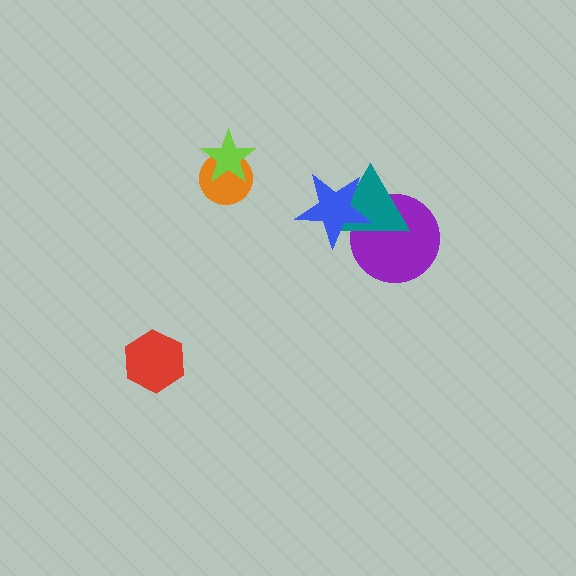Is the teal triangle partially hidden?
Yes, it is partially covered by another shape.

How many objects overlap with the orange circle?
1 object overlaps with the orange circle.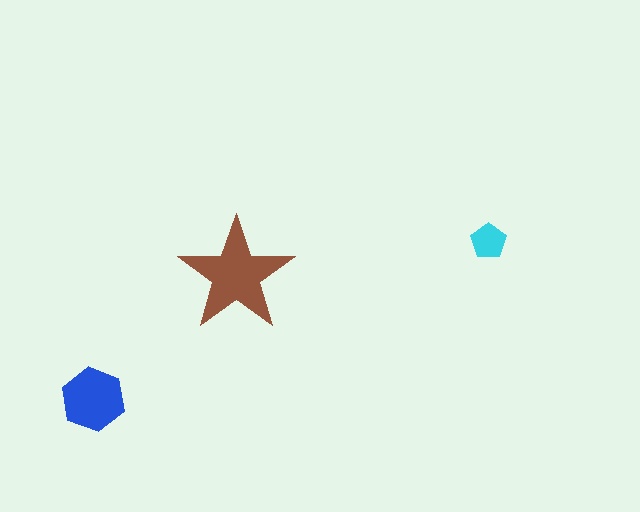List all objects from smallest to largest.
The cyan pentagon, the blue hexagon, the brown star.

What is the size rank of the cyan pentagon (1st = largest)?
3rd.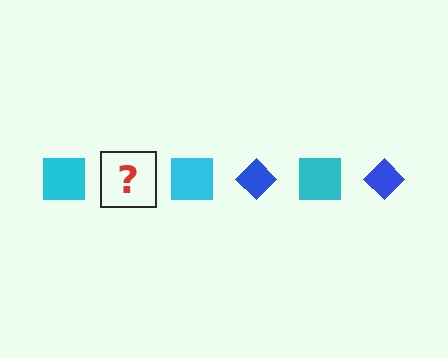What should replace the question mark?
The question mark should be replaced with a blue diamond.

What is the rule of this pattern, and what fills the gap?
The rule is that the pattern alternates between cyan square and blue diamond. The gap should be filled with a blue diamond.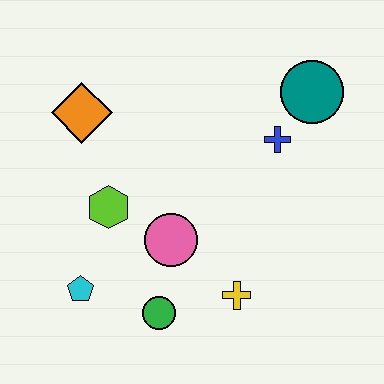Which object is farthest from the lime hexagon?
The teal circle is farthest from the lime hexagon.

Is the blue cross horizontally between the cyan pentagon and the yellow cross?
No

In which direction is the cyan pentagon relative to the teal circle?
The cyan pentagon is to the left of the teal circle.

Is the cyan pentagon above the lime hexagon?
No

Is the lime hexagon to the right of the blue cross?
No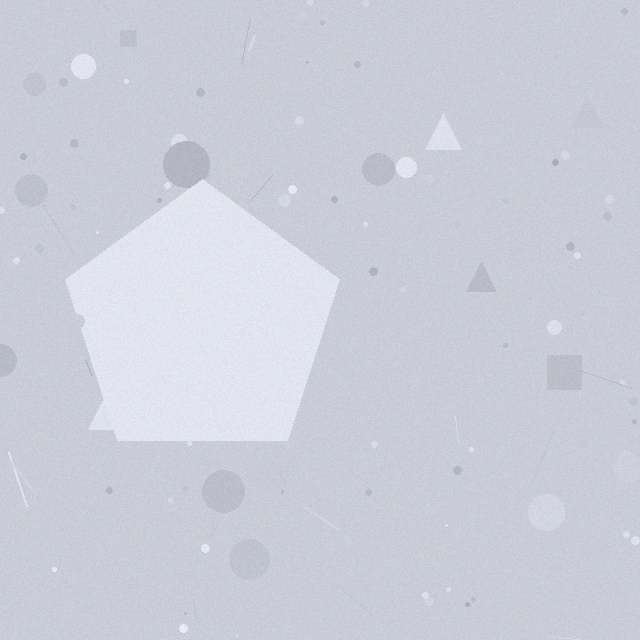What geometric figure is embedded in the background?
A pentagon is embedded in the background.